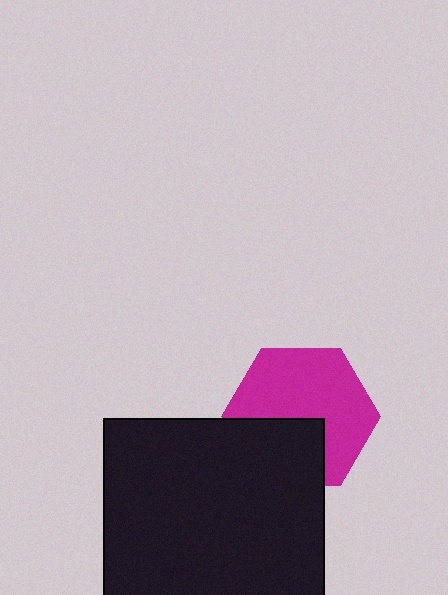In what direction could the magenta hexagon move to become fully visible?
The magenta hexagon could move up. That would shift it out from behind the black square entirely.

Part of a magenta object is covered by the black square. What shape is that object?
It is a hexagon.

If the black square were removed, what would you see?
You would see the complete magenta hexagon.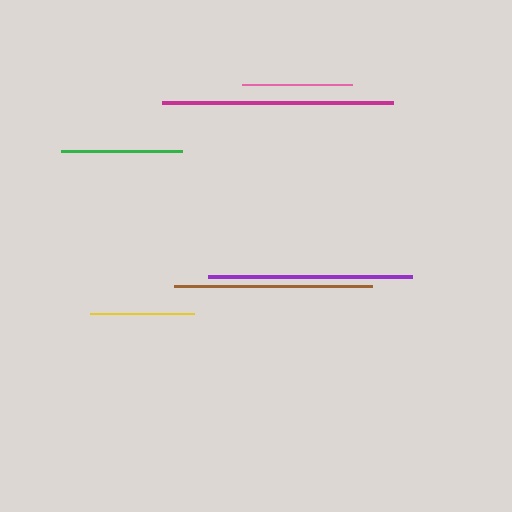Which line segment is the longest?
The magenta line is the longest at approximately 231 pixels.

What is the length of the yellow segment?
The yellow segment is approximately 104 pixels long.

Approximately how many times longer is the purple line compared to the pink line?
The purple line is approximately 1.8 times the length of the pink line.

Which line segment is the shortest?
The yellow line is the shortest at approximately 104 pixels.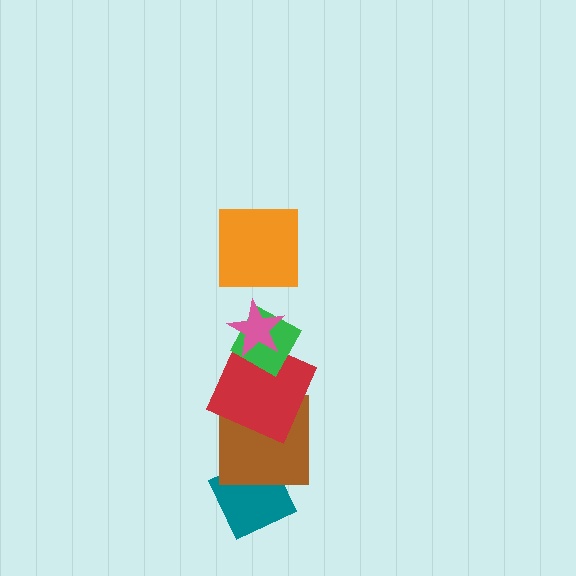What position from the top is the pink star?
The pink star is 2nd from the top.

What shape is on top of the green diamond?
The pink star is on top of the green diamond.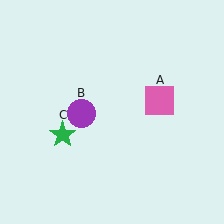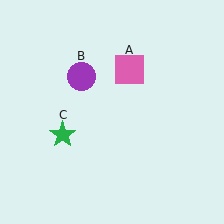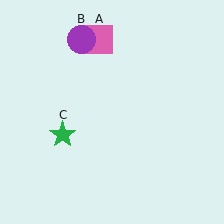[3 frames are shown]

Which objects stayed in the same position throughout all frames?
Green star (object C) remained stationary.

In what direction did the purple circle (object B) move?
The purple circle (object B) moved up.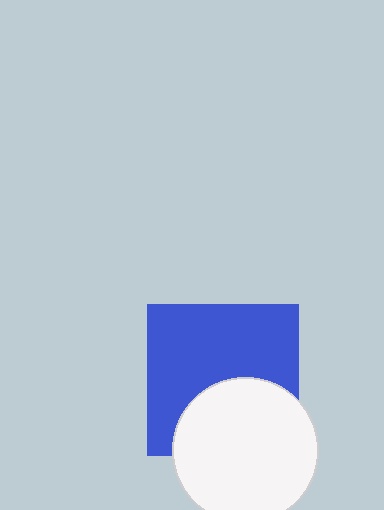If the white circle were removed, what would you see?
You would see the complete blue square.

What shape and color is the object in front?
The object in front is a white circle.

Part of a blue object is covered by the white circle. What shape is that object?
It is a square.